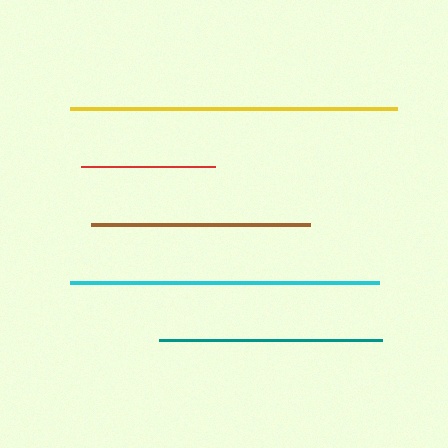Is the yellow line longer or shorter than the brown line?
The yellow line is longer than the brown line.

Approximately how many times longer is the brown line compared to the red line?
The brown line is approximately 1.6 times the length of the red line.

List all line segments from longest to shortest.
From longest to shortest: yellow, cyan, teal, brown, red.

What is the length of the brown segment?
The brown segment is approximately 219 pixels long.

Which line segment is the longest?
The yellow line is the longest at approximately 327 pixels.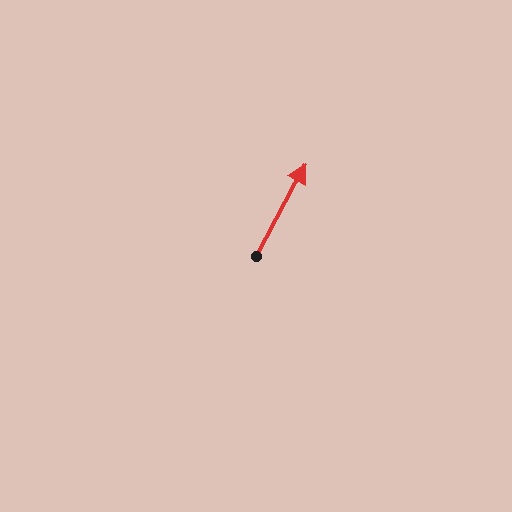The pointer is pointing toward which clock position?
Roughly 1 o'clock.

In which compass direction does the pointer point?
Northeast.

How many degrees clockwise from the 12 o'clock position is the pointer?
Approximately 28 degrees.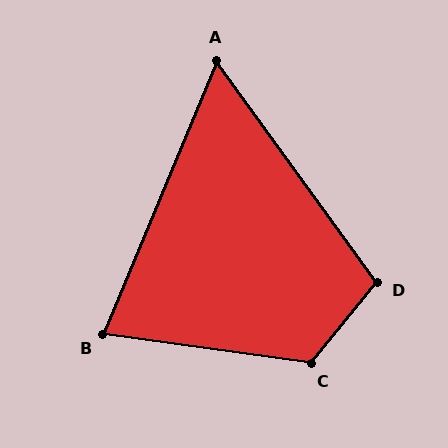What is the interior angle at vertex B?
Approximately 75 degrees (acute).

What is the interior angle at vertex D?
Approximately 105 degrees (obtuse).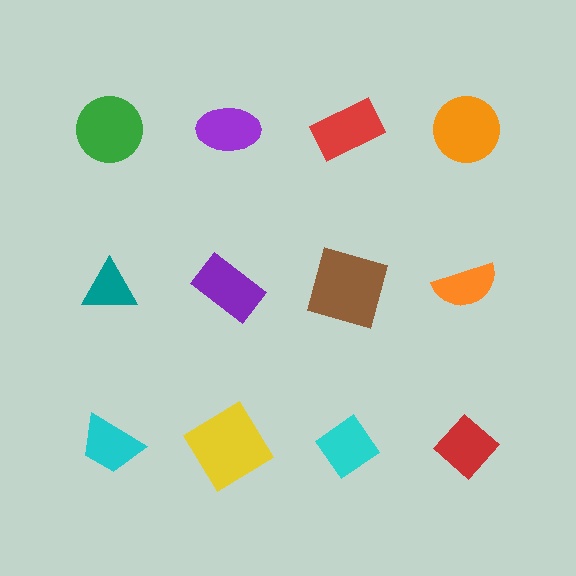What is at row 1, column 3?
A red rectangle.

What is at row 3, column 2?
A yellow diamond.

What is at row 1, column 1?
A green circle.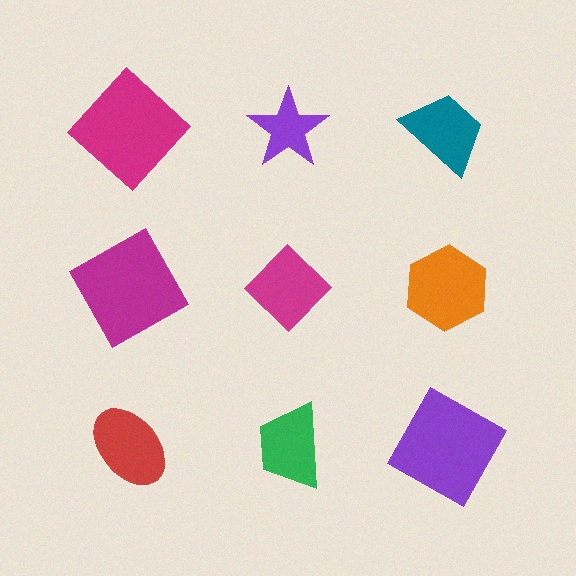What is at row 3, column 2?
A green trapezoid.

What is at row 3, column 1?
A red ellipse.